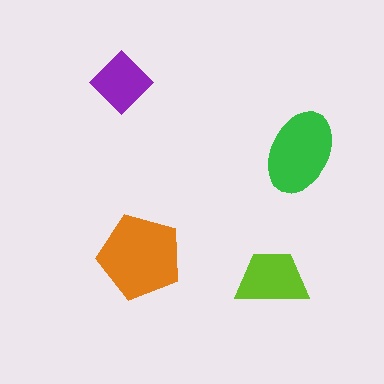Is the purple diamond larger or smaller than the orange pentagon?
Smaller.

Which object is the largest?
The orange pentagon.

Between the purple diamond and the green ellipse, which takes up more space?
The green ellipse.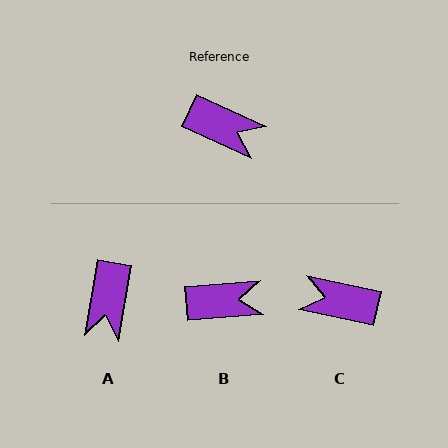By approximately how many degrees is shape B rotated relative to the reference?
Approximately 29 degrees counter-clockwise.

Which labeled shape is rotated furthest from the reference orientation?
C, about 168 degrees away.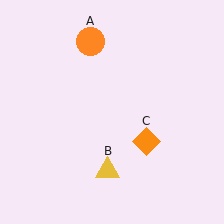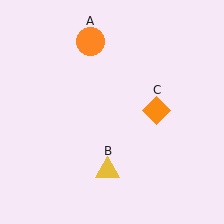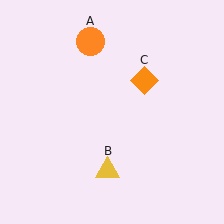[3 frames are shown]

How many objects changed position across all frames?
1 object changed position: orange diamond (object C).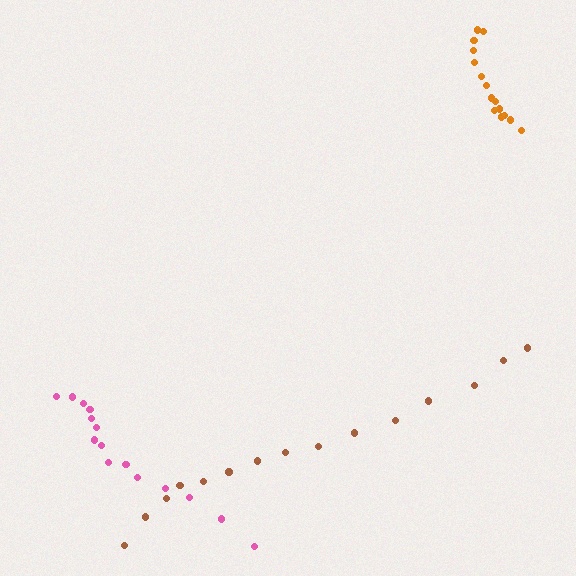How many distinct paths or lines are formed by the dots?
There are 3 distinct paths.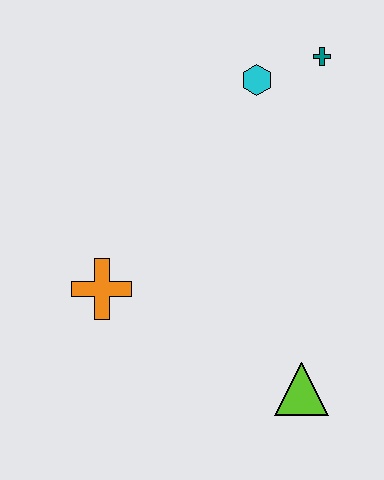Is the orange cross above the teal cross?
No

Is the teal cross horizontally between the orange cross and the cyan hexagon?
No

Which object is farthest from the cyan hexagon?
The lime triangle is farthest from the cyan hexagon.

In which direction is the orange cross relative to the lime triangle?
The orange cross is to the left of the lime triangle.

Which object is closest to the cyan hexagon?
The teal cross is closest to the cyan hexagon.